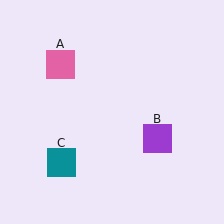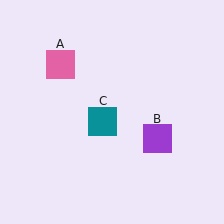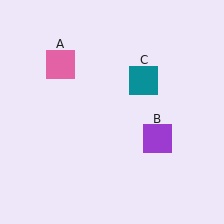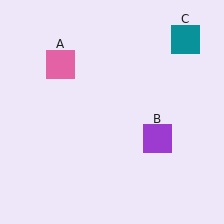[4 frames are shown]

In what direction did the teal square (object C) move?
The teal square (object C) moved up and to the right.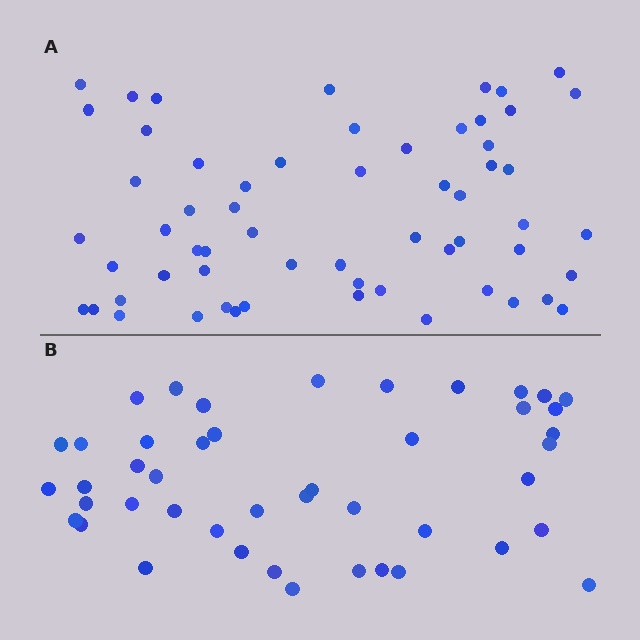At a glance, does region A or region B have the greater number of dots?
Region A (the top region) has more dots.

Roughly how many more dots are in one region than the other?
Region A has approximately 15 more dots than region B.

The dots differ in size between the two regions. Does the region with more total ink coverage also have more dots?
No. Region B has more total ink coverage because its dots are larger, but region A actually contains more individual dots. Total area can be misleading — the number of items is what matters here.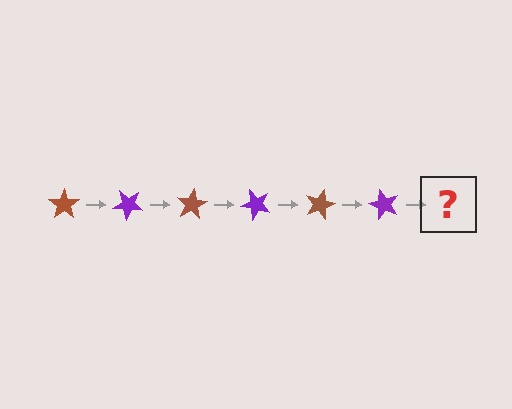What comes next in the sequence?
The next element should be a brown star, rotated 240 degrees from the start.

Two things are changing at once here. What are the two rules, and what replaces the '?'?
The two rules are that it rotates 40 degrees each step and the color cycles through brown and purple. The '?' should be a brown star, rotated 240 degrees from the start.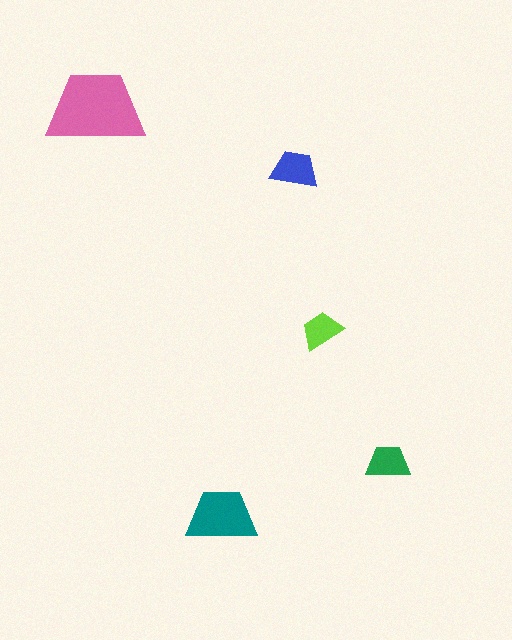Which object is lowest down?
The teal trapezoid is bottommost.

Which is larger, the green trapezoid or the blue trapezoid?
The blue one.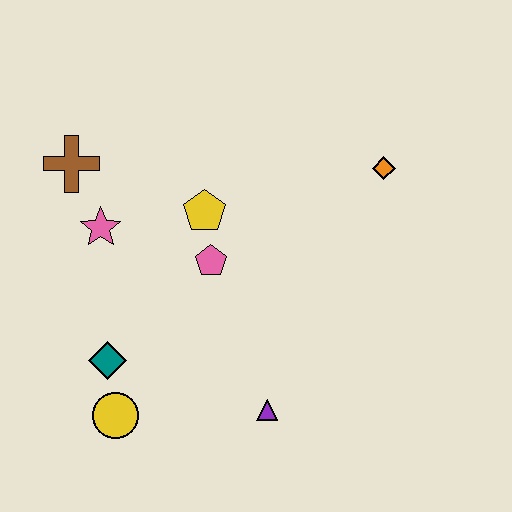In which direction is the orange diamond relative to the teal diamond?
The orange diamond is to the right of the teal diamond.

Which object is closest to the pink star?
The brown cross is closest to the pink star.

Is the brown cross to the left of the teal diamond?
Yes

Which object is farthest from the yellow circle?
The orange diamond is farthest from the yellow circle.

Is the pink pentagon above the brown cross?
No